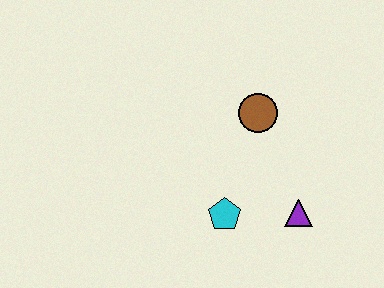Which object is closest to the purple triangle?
The cyan pentagon is closest to the purple triangle.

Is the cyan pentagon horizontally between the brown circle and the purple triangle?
No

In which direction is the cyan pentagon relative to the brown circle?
The cyan pentagon is below the brown circle.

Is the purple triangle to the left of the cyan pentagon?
No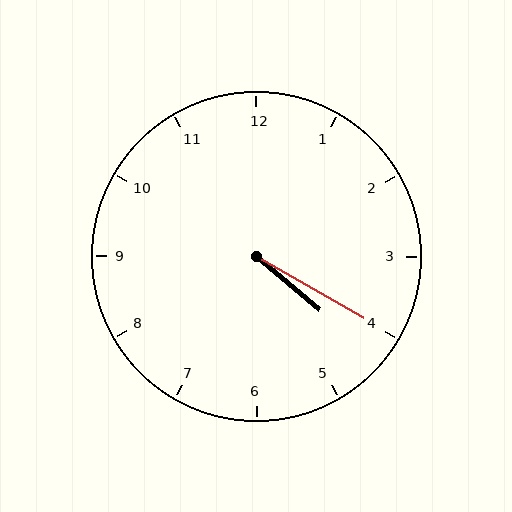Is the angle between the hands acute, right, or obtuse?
It is acute.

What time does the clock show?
4:20.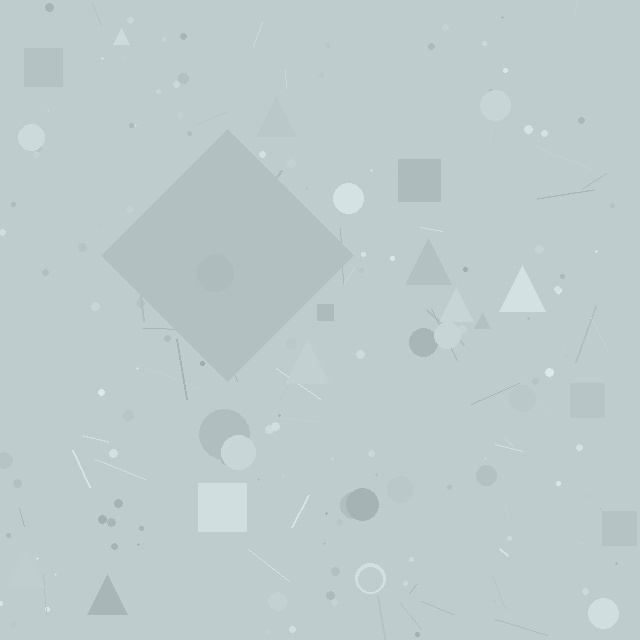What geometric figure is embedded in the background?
A diamond is embedded in the background.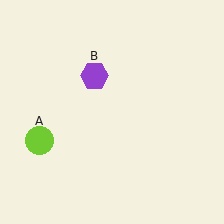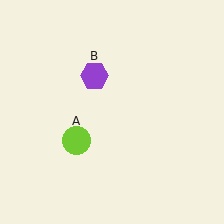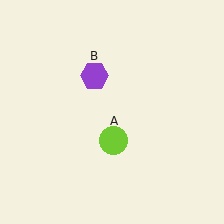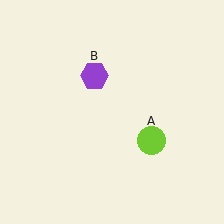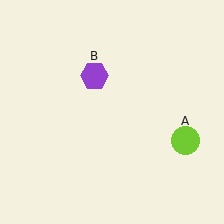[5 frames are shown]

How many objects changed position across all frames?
1 object changed position: lime circle (object A).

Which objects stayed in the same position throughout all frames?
Purple hexagon (object B) remained stationary.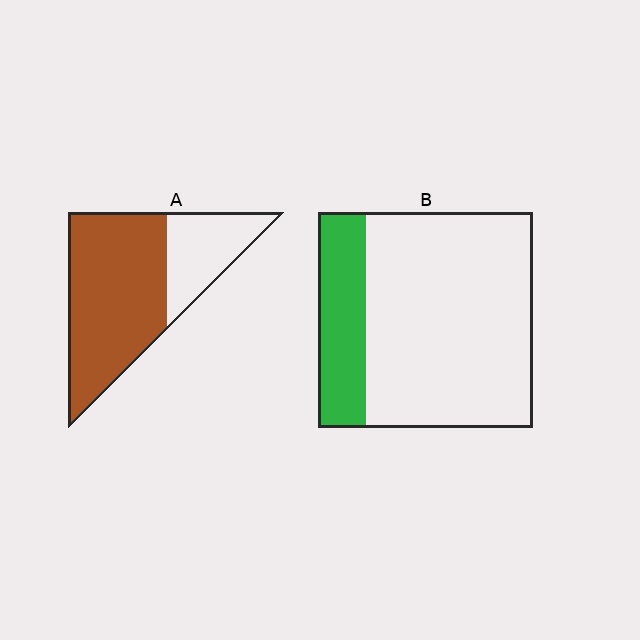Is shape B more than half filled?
No.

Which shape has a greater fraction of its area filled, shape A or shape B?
Shape A.